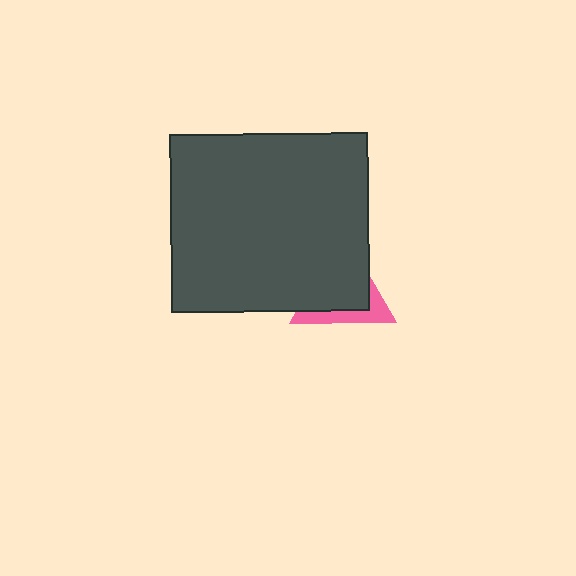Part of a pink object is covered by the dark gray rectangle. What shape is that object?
It is a triangle.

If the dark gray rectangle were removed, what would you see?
You would see the complete pink triangle.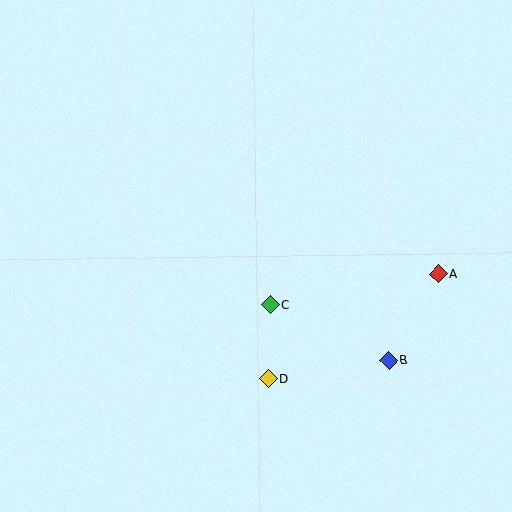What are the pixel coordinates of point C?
Point C is at (270, 304).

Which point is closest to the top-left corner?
Point C is closest to the top-left corner.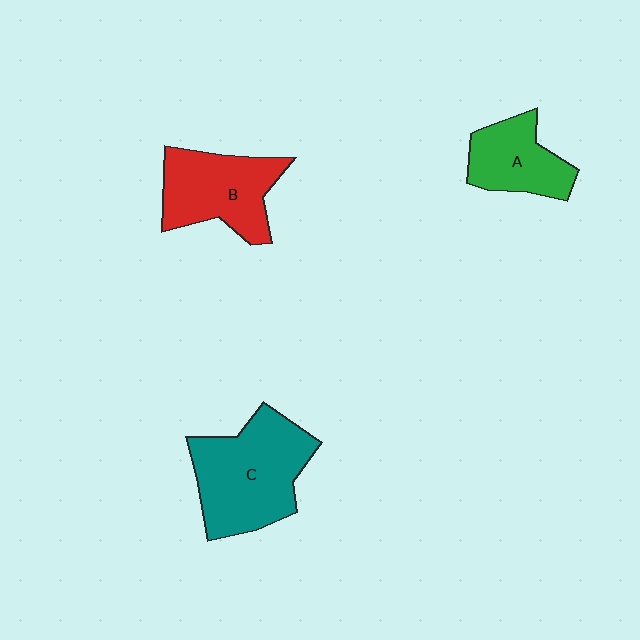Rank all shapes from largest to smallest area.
From largest to smallest: C (teal), B (red), A (green).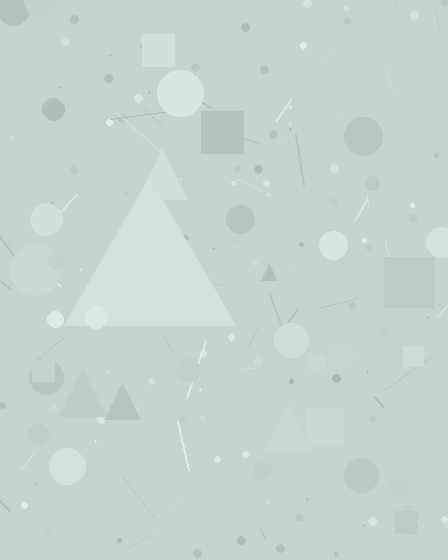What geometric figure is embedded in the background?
A triangle is embedded in the background.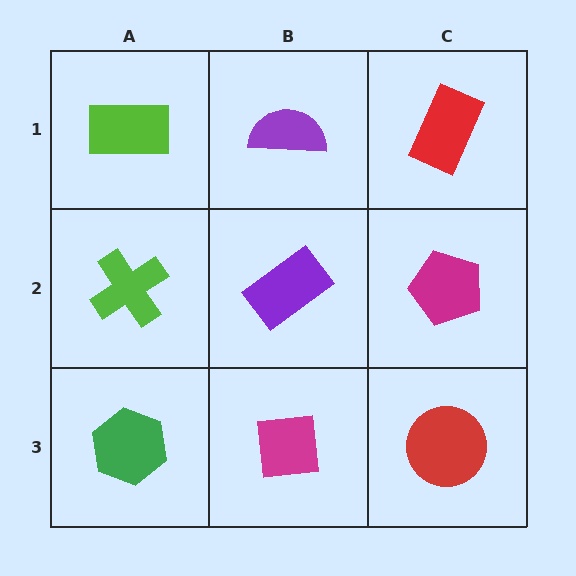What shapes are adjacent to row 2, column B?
A purple semicircle (row 1, column B), a magenta square (row 3, column B), a lime cross (row 2, column A), a magenta pentagon (row 2, column C).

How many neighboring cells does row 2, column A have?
3.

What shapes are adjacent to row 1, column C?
A magenta pentagon (row 2, column C), a purple semicircle (row 1, column B).